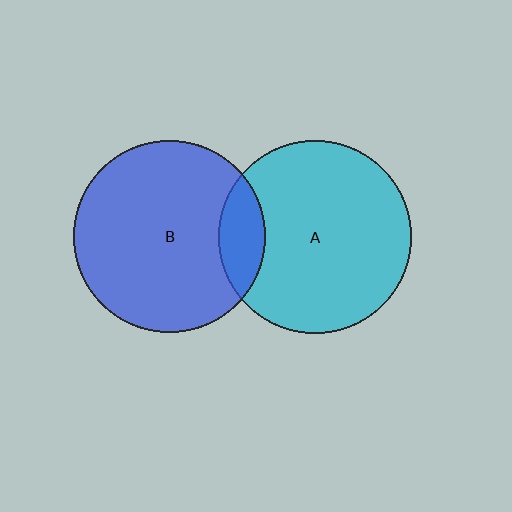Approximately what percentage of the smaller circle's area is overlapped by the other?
Approximately 15%.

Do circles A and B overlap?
Yes.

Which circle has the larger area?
Circle A (cyan).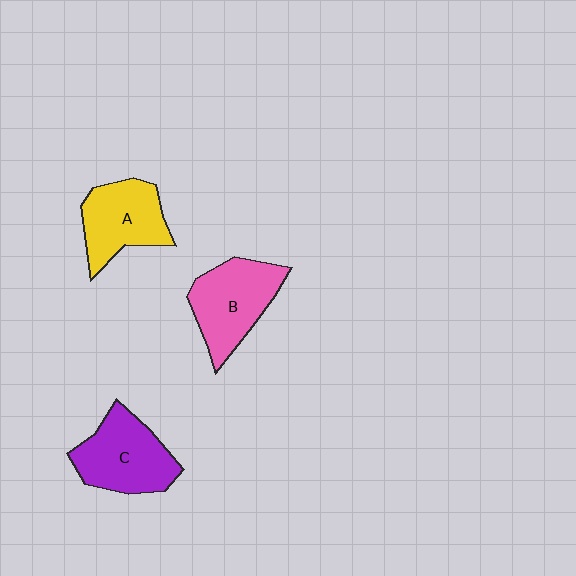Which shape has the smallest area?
Shape A (yellow).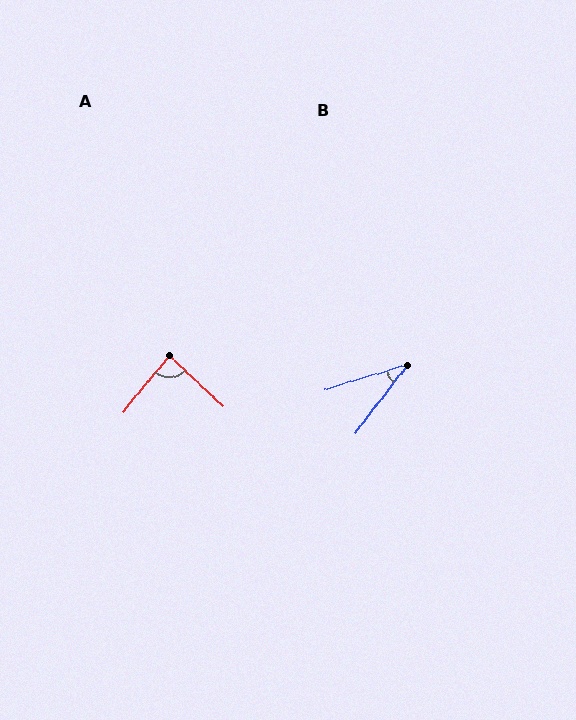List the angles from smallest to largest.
B (35°), A (86°).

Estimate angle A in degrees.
Approximately 86 degrees.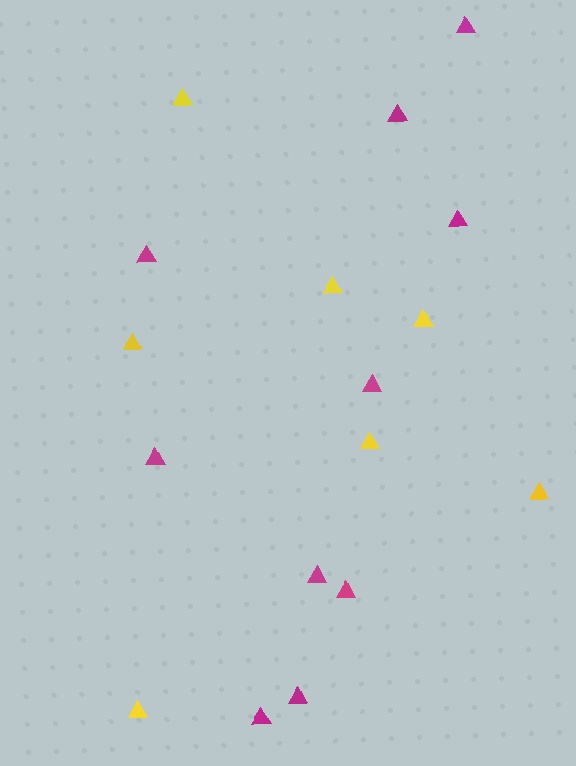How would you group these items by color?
There are 2 groups: one group of yellow triangles (7) and one group of magenta triangles (10).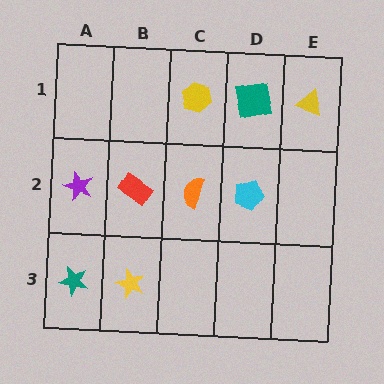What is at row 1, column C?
A yellow hexagon.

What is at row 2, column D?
A cyan pentagon.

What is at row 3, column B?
A yellow star.